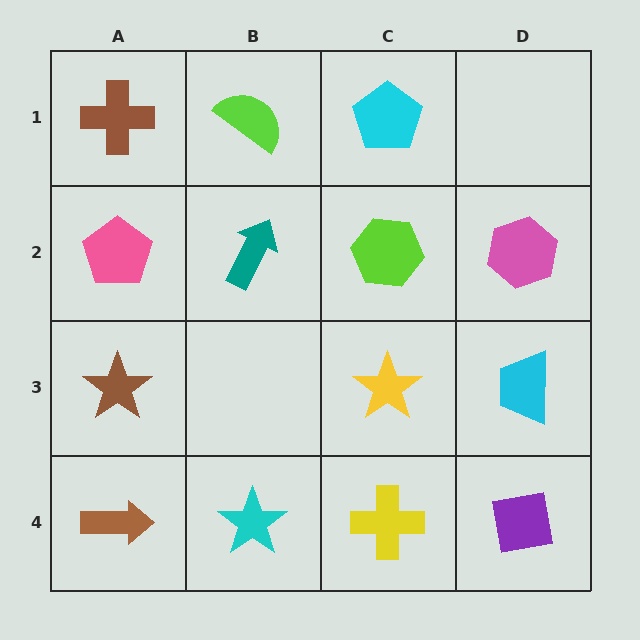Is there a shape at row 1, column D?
No, that cell is empty.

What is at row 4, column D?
A purple square.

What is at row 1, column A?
A brown cross.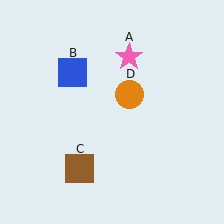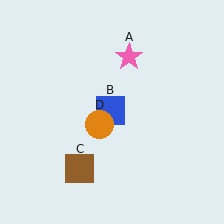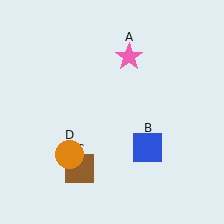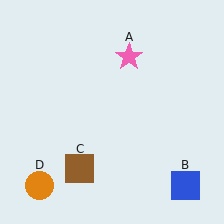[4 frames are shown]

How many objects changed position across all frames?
2 objects changed position: blue square (object B), orange circle (object D).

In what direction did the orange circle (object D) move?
The orange circle (object D) moved down and to the left.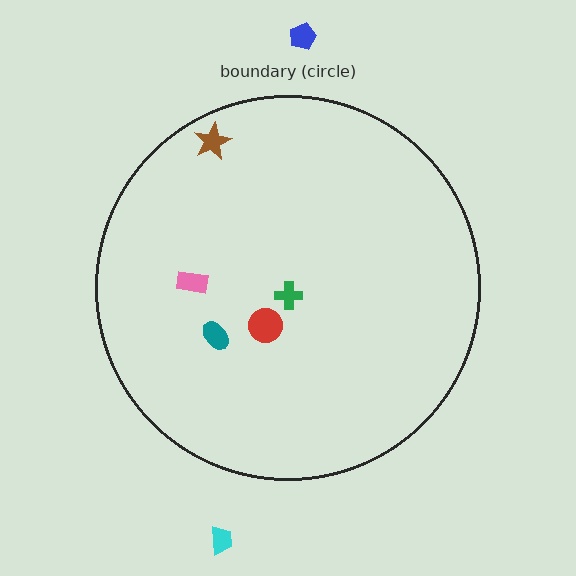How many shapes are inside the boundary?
5 inside, 2 outside.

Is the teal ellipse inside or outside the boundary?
Inside.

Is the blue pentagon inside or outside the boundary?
Outside.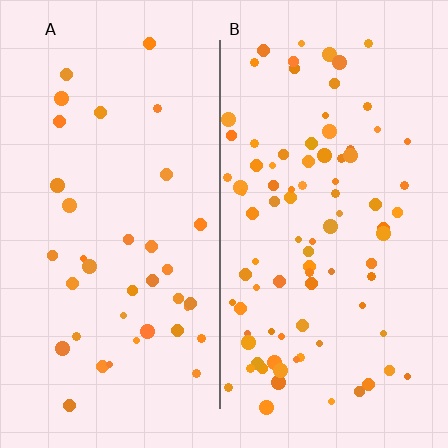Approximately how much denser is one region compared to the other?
Approximately 2.4× — region B over region A.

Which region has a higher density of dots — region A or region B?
B (the right).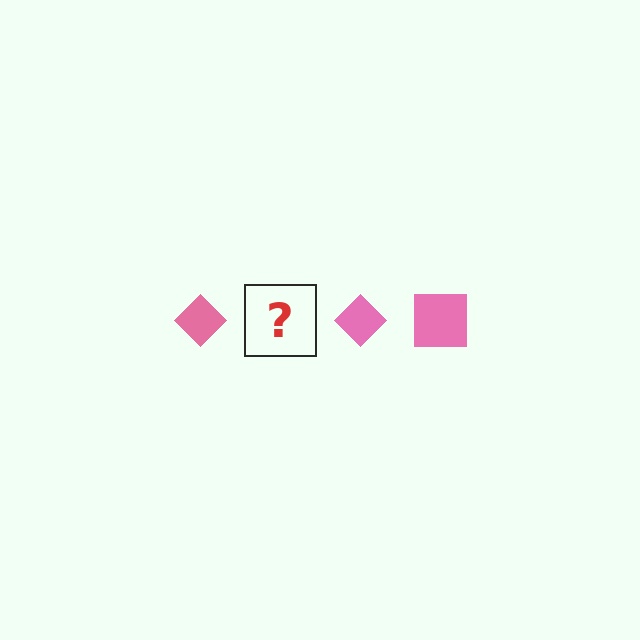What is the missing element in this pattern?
The missing element is a pink square.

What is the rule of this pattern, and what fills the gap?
The rule is that the pattern cycles through diamond, square shapes in pink. The gap should be filled with a pink square.